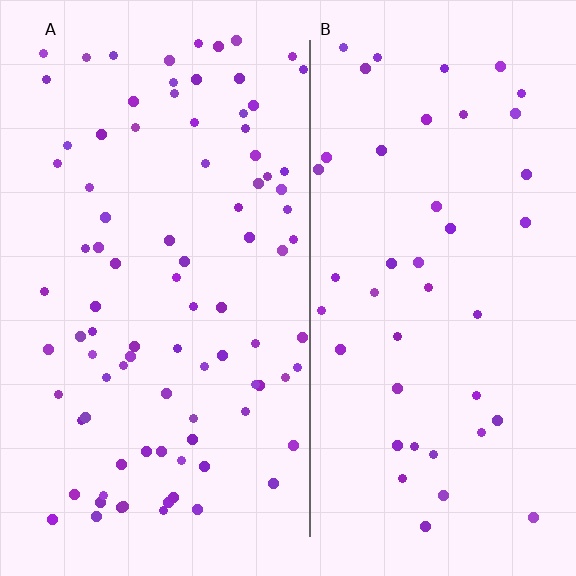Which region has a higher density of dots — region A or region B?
A (the left).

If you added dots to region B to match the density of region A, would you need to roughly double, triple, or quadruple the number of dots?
Approximately double.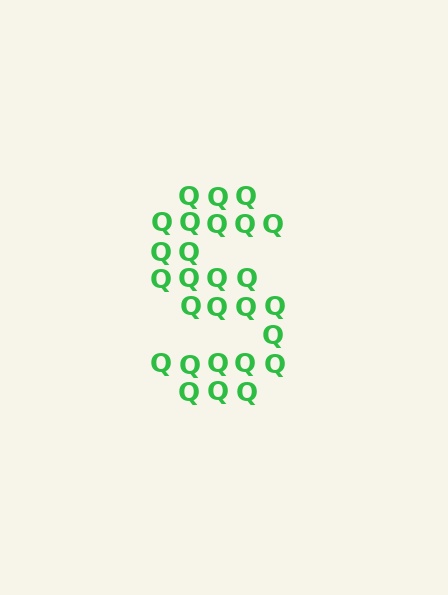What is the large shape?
The large shape is the letter S.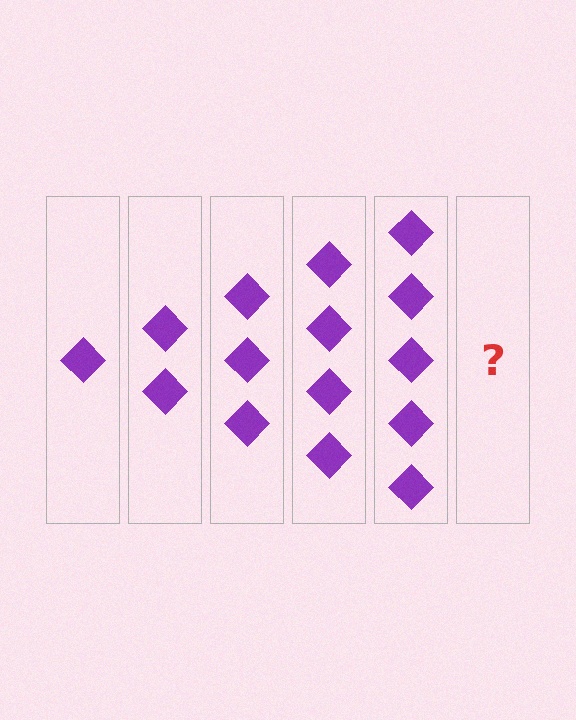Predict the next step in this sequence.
The next step is 6 diamonds.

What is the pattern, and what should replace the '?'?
The pattern is that each step adds one more diamond. The '?' should be 6 diamonds.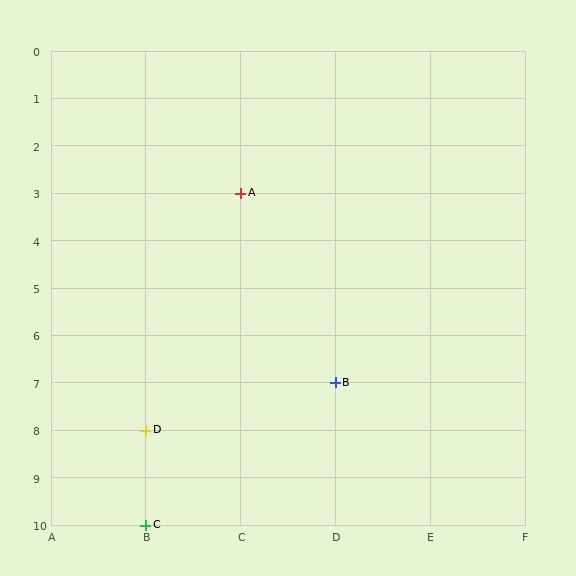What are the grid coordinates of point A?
Point A is at grid coordinates (C, 3).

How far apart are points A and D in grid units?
Points A and D are 1 column and 5 rows apart (about 5.1 grid units diagonally).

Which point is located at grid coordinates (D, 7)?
Point B is at (D, 7).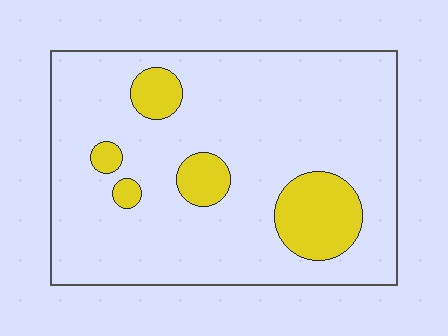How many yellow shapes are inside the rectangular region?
5.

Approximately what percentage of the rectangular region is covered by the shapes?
Approximately 15%.